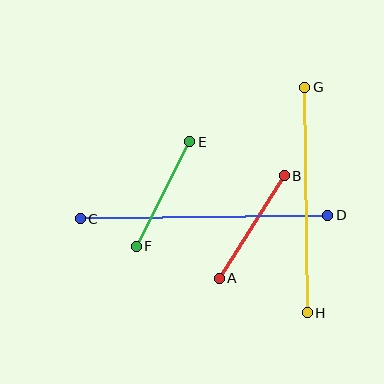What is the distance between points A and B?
The distance is approximately 121 pixels.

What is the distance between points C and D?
The distance is approximately 247 pixels.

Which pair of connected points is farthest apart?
Points C and D are farthest apart.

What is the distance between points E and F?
The distance is approximately 117 pixels.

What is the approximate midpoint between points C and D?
The midpoint is at approximately (204, 217) pixels.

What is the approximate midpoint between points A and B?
The midpoint is at approximately (252, 227) pixels.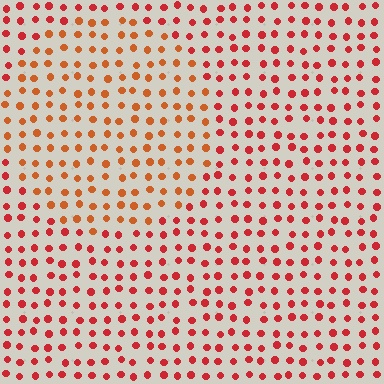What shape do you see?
I see a circle.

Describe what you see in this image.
The image is filled with small red elements in a uniform arrangement. A circle-shaped region is visible where the elements are tinted to a slightly different hue, forming a subtle color boundary.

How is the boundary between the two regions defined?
The boundary is defined purely by a slight shift in hue (about 25 degrees). Spacing, size, and orientation are identical on both sides.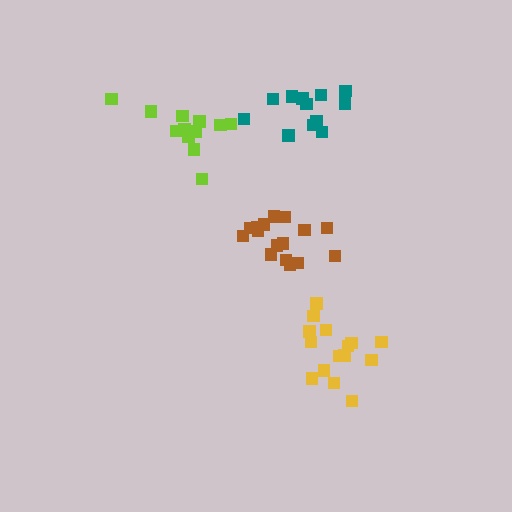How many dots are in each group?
Group 1: 12 dots, Group 2: 15 dots, Group 3: 16 dots, Group 4: 12 dots (55 total).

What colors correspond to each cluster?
The clusters are colored: lime, yellow, brown, teal.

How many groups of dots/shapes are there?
There are 4 groups.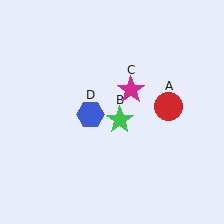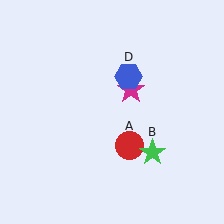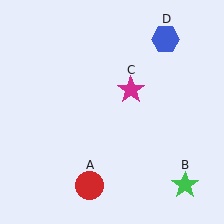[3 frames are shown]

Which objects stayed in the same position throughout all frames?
Magenta star (object C) remained stationary.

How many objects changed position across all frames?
3 objects changed position: red circle (object A), green star (object B), blue hexagon (object D).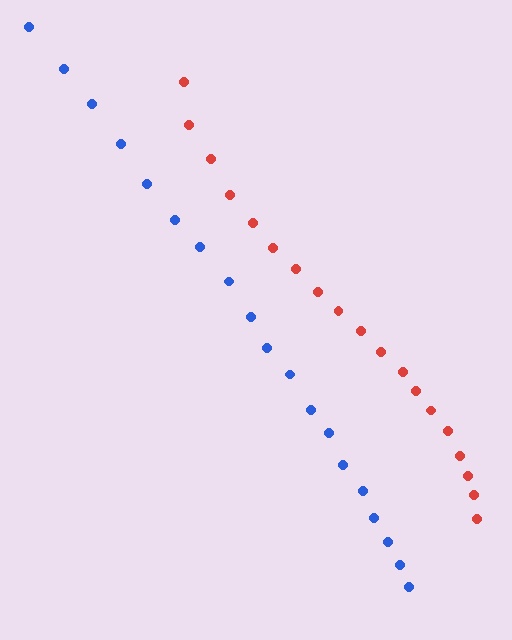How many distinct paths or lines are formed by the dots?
There are 2 distinct paths.